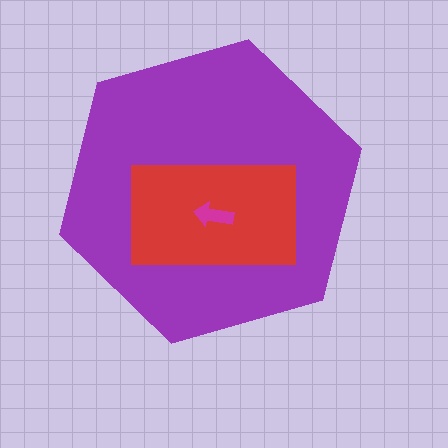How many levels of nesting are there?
3.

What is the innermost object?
The magenta arrow.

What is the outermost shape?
The purple hexagon.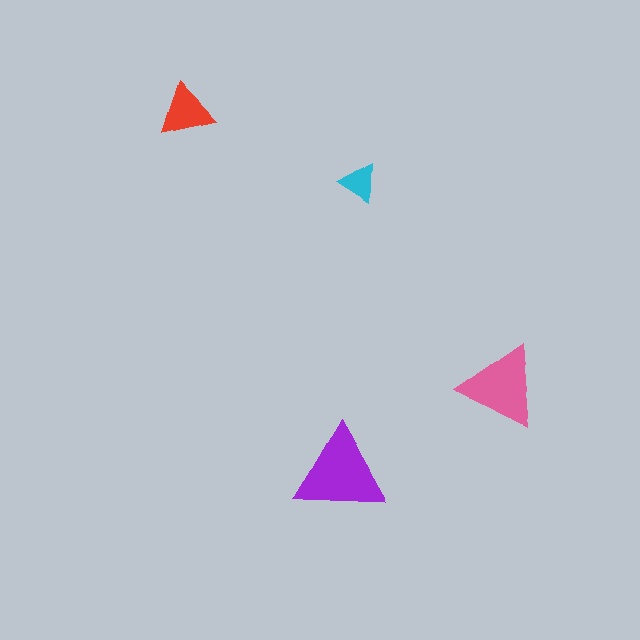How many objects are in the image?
There are 4 objects in the image.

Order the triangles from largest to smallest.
the purple one, the pink one, the red one, the cyan one.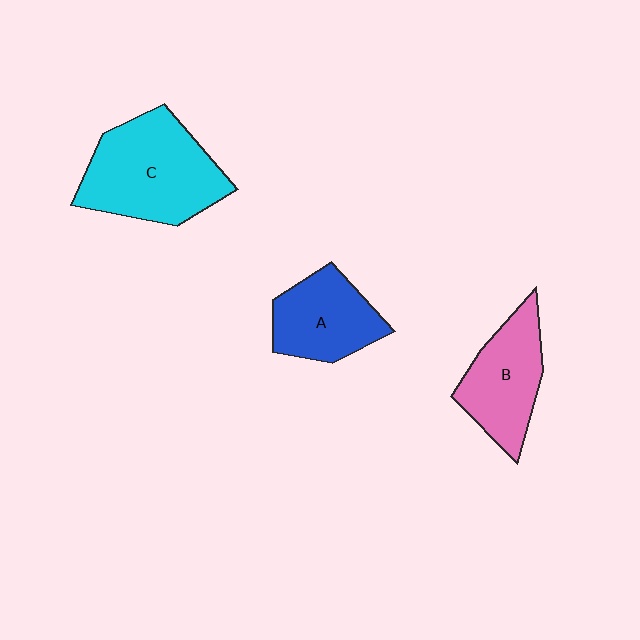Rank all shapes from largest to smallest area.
From largest to smallest: C (cyan), B (pink), A (blue).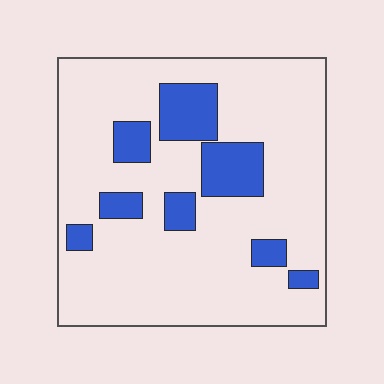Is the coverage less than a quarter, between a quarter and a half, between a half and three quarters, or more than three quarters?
Less than a quarter.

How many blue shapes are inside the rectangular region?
8.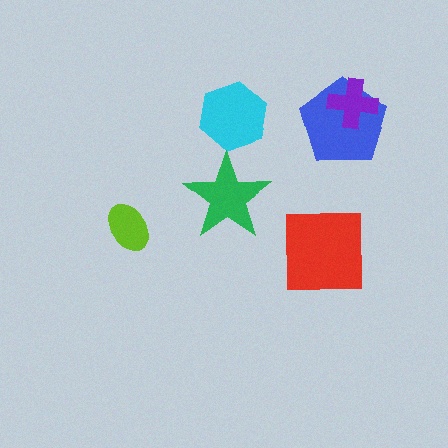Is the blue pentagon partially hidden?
Yes, it is partially covered by another shape.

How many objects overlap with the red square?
0 objects overlap with the red square.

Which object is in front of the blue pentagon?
The purple cross is in front of the blue pentagon.